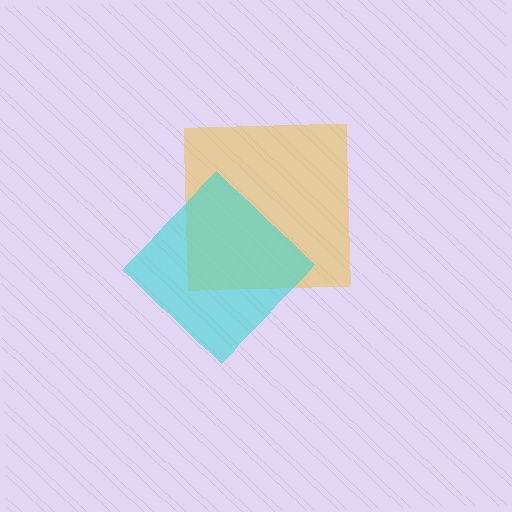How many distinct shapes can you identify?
There are 2 distinct shapes: a yellow square, a cyan diamond.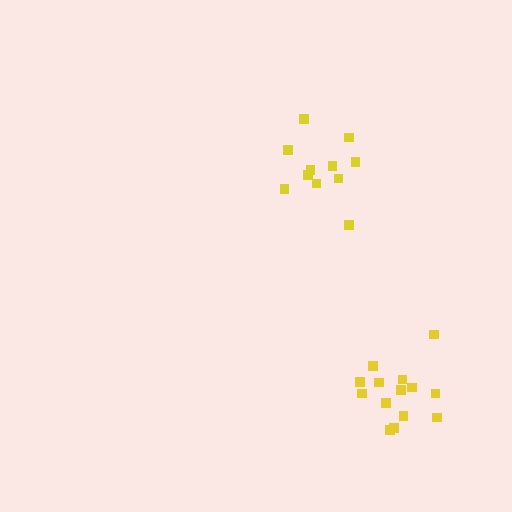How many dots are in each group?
Group 1: 14 dots, Group 2: 11 dots (25 total).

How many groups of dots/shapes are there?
There are 2 groups.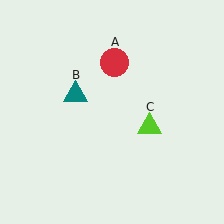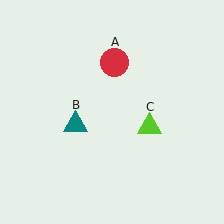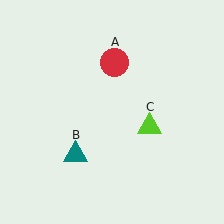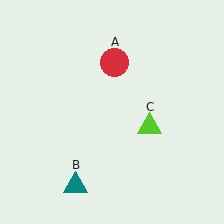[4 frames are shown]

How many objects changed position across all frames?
1 object changed position: teal triangle (object B).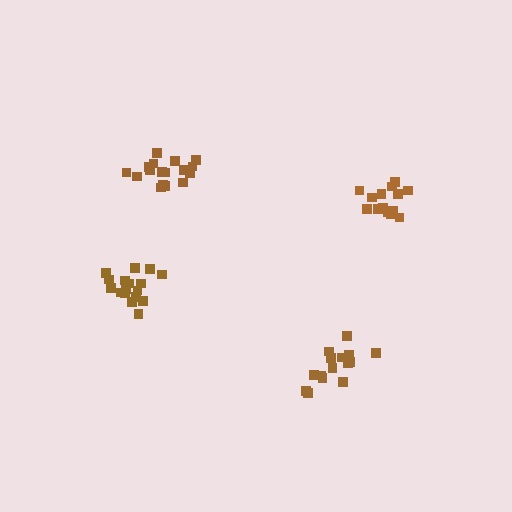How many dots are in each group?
Group 1: 15 dots, Group 2: 16 dots, Group 3: 17 dots, Group 4: 17 dots (65 total).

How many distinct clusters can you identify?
There are 4 distinct clusters.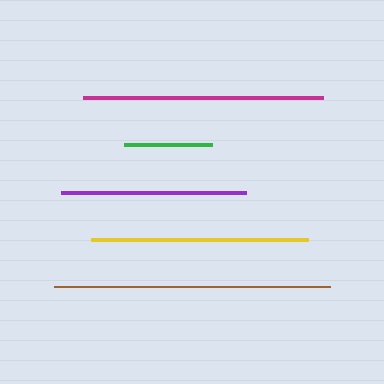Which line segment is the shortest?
The green line is the shortest at approximately 87 pixels.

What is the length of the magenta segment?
The magenta segment is approximately 241 pixels long.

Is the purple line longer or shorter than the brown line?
The brown line is longer than the purple line.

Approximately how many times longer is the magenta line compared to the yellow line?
The magenta line is approximately 1.1 times the length of the yellow line.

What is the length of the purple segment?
The purple segment is approximately 184 pixels long.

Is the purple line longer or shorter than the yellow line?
The yellow line is longer than the purple line.